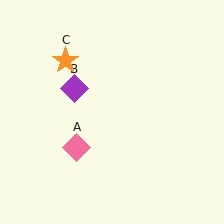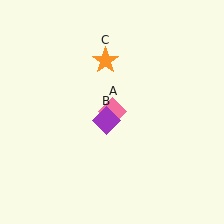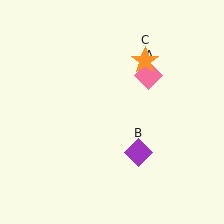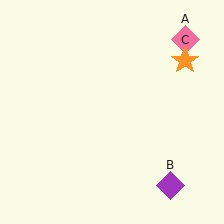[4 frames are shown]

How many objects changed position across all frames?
3 objects changed position: pink diamond (object A), purple diamond (object B), orange star (object C).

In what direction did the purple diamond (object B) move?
The purple diamond (object B) moved down and to the right.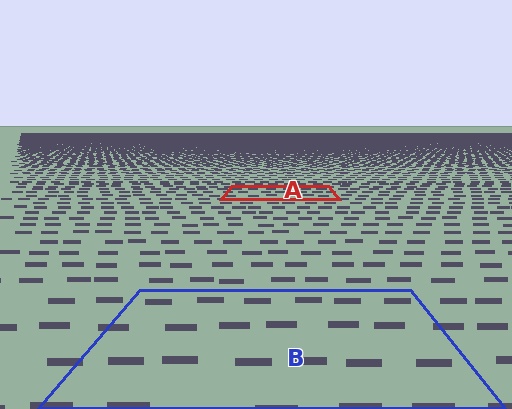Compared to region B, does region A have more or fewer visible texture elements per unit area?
Region A has more texture elements per unit area — they are packed more densely because it is farther away.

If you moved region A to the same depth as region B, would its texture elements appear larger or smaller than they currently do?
They would appear larger. At a closer depth, the same texture elements are projected at a bigger on-screen size.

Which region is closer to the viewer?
Region B is closer. The texture elements there are larger and more spread out.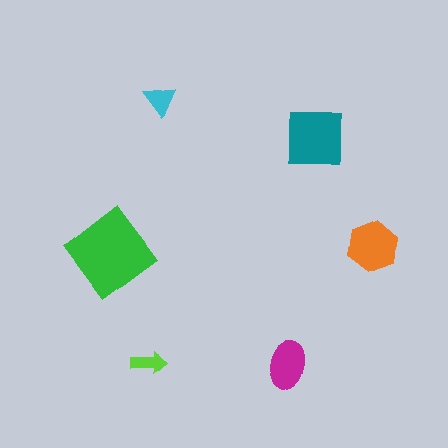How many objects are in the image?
There are 6 objects in the image.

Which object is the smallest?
The lime arrow.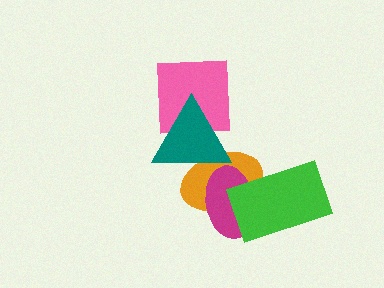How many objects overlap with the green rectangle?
2 objects overlap with the green rectangle.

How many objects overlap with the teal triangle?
3 objects overlap with the teal triangle.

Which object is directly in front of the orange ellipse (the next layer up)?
The magenta ellipse is directly in front of the orange ellipse.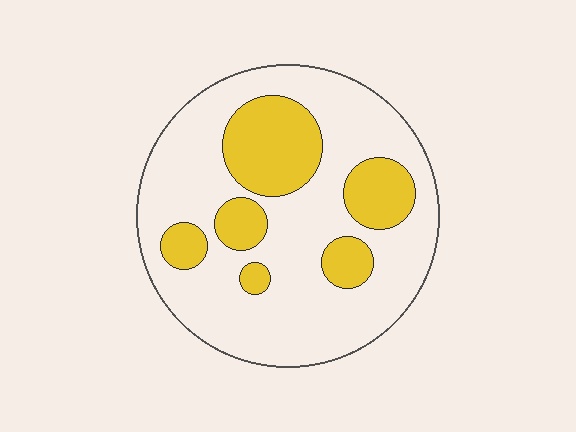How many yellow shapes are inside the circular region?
6.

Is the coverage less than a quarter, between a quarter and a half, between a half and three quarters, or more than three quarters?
Between a quarter and a half.